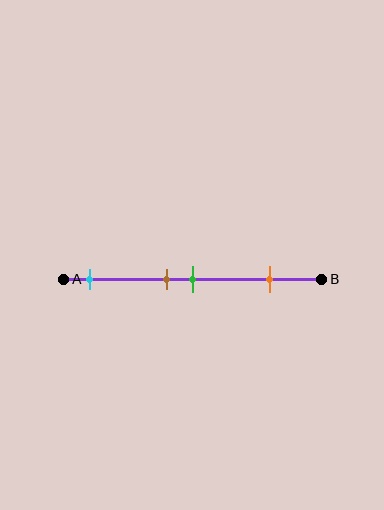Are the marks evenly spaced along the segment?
No, the marks are not evenly spaced.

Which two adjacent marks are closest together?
The brown and green marks are the closest adjacent pair.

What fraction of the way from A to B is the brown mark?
The brown mark is approximately 40% (0.4) of the way from A to B.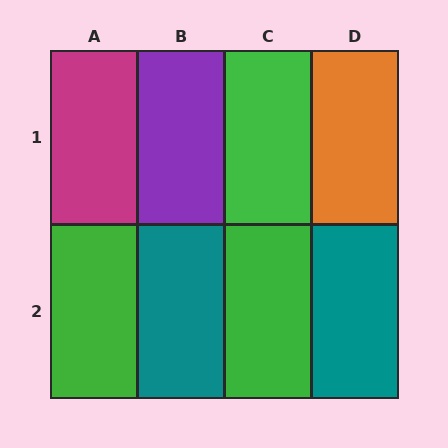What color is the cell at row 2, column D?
Teal.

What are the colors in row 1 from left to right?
Magenta, purple, green, orange.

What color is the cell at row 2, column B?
Teal.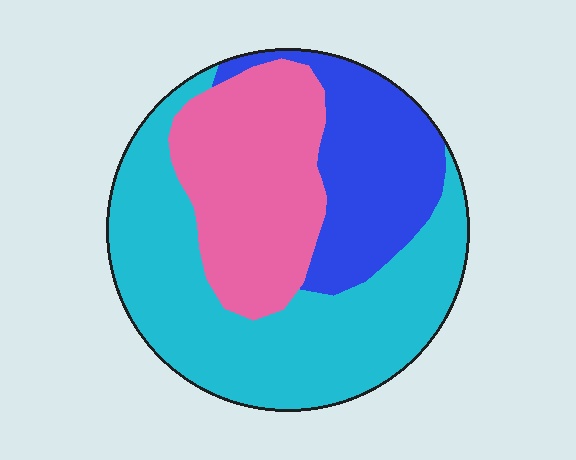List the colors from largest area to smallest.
From largest to smallest: cyan, pink, blue.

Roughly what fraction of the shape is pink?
Pink covers around 30% of the shape.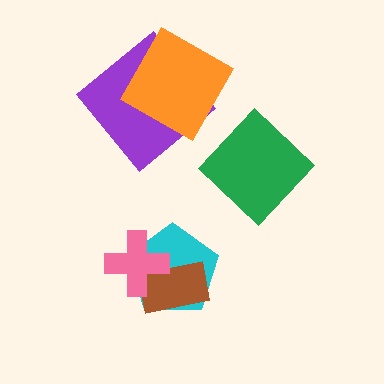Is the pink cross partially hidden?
No, no other shape covers it.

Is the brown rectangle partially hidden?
Yes, it is partially covered by another shape.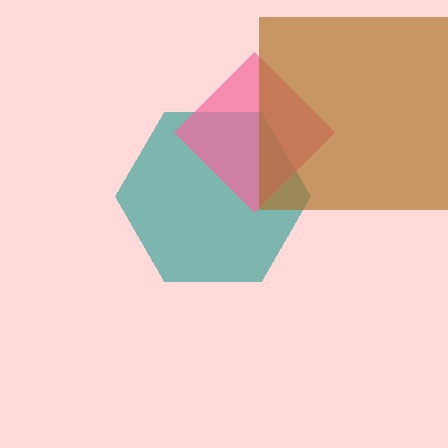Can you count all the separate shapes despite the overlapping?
Yes, there are 3 separate shapes.